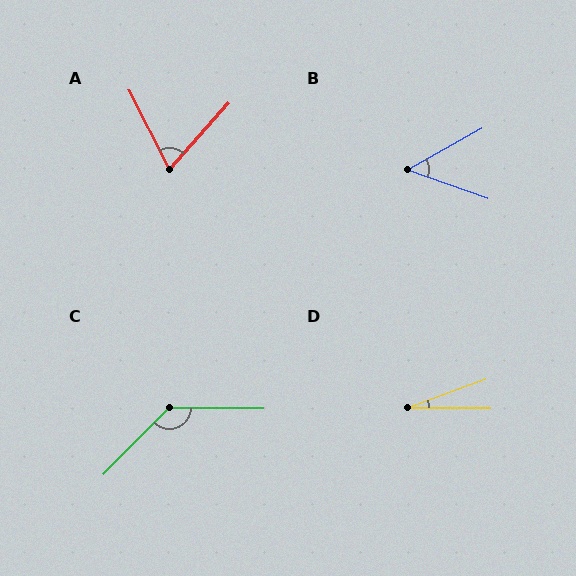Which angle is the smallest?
D, at approximately 21 degrees.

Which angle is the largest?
C, at approximately 135 degrees.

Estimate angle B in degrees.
Approximately 48 degrees.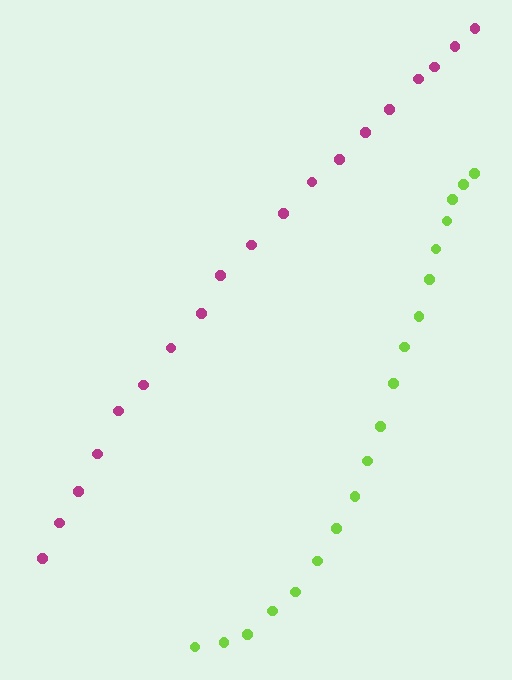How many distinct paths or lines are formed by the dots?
There are 2 distinct paths.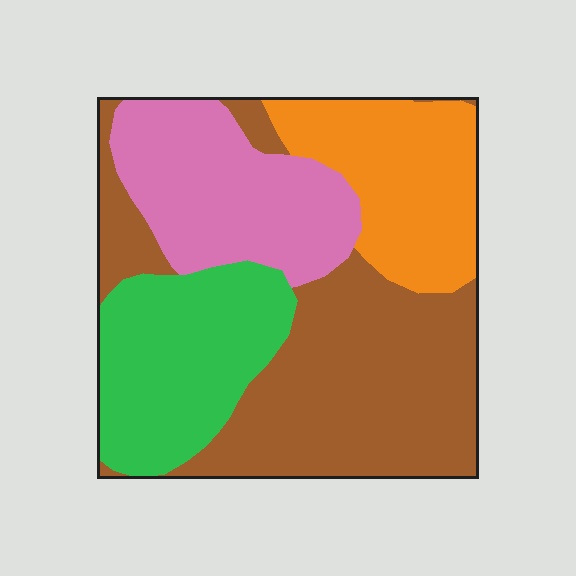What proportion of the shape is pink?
Pink covers 22% of the shape.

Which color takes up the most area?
Brown, at roughly 40%.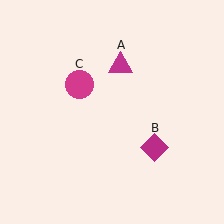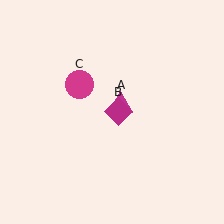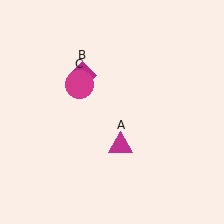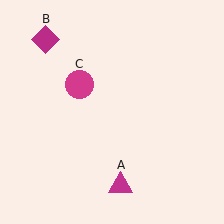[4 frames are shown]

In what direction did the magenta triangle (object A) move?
The magenta triangle (object A) moved down.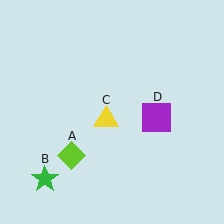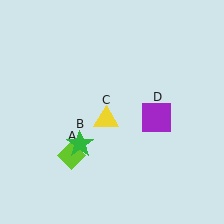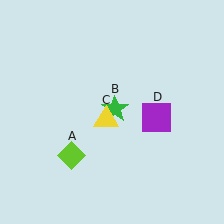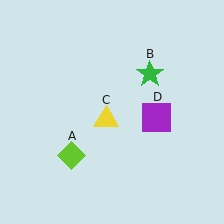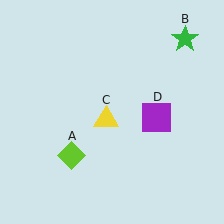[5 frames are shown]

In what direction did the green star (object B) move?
The green star (object B) moved up and to the right.